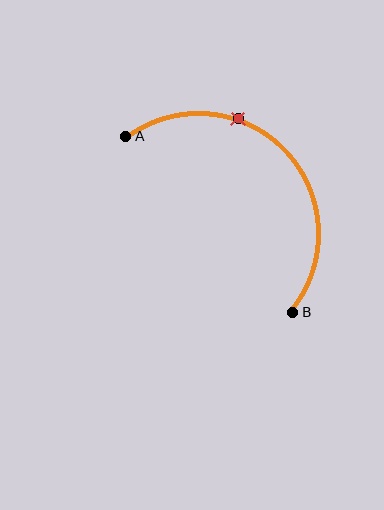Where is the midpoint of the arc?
The arc midpoint is the point on the curve farthest from the straight line joining A and B. It sits above and to the right of that line.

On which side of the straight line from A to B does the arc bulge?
The arc bulges above and to the right of the straight line connecting A and B.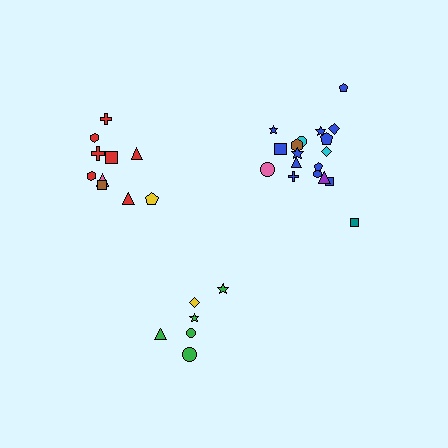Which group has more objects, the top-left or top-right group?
The top-right group.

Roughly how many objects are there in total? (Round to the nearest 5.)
Roughly 35 objects in total.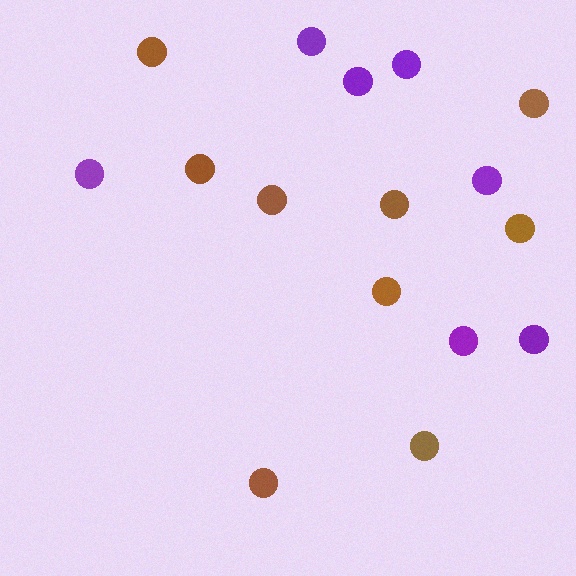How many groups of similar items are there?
There are 2 groups: one group of purple circles (7) and one group of brown circles (9).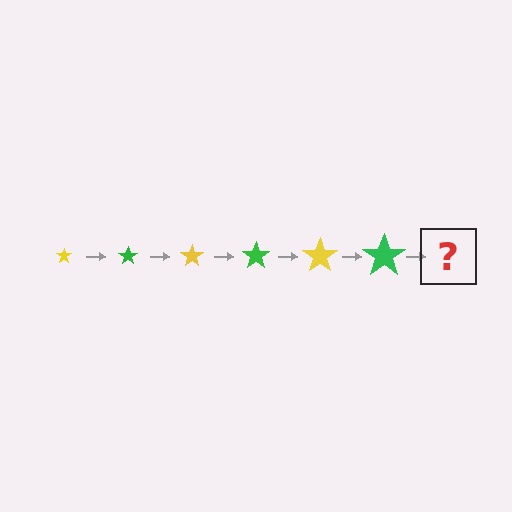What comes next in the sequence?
The next element should be a yellow star, larger than the previous one.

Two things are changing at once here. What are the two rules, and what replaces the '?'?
The two rules are that the star grows larger each step and the color cycles through yellow and green. The '?' should be a yellow star, larger than the previous one.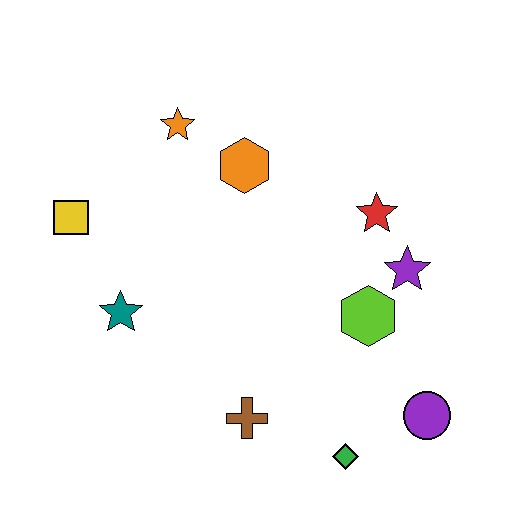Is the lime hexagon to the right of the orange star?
Yes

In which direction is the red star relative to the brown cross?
The red star is above the brown cross.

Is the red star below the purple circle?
No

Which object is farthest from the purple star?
The yellow square is farthest from the purple star.